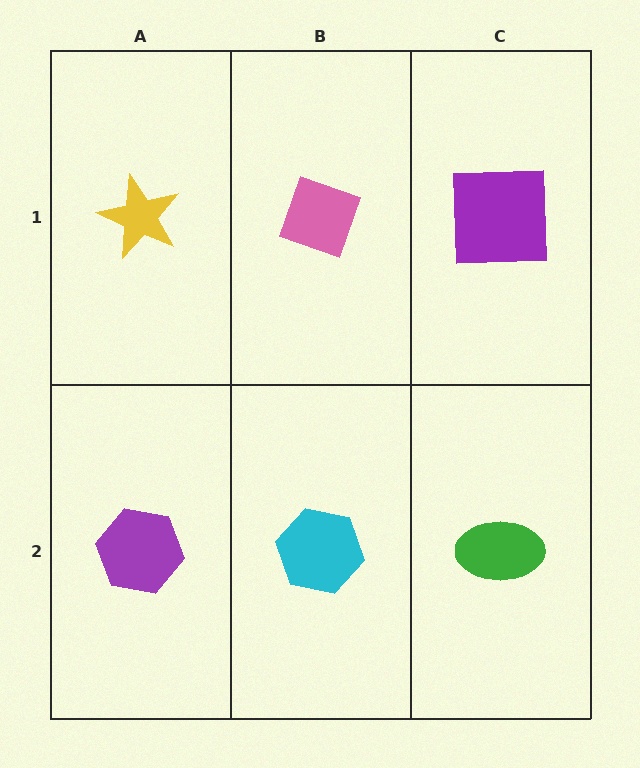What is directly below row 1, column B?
A cyan hexagon.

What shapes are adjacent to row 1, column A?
A purple hexagon (row 2, column A), a pink diamond (row 1, column B).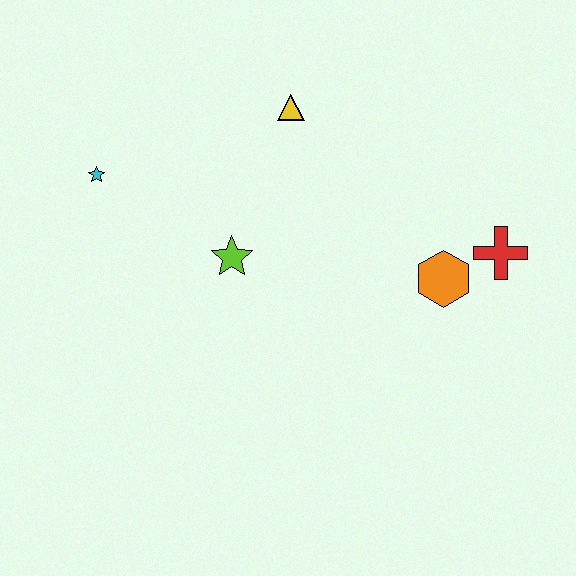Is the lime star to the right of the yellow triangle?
No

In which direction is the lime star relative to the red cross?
The lime star is to the left of the red cross.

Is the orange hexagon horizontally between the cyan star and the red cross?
Yes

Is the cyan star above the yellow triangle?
No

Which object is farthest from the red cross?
The cyan star is farthest from the red cross.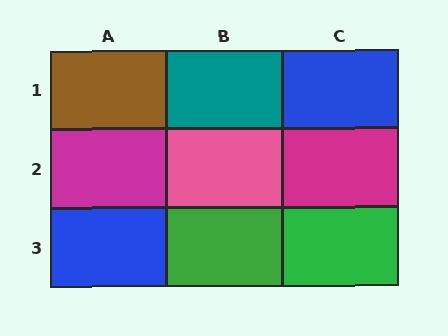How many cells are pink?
1 cell is pink.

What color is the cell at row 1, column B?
Teal.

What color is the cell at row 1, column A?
Brown.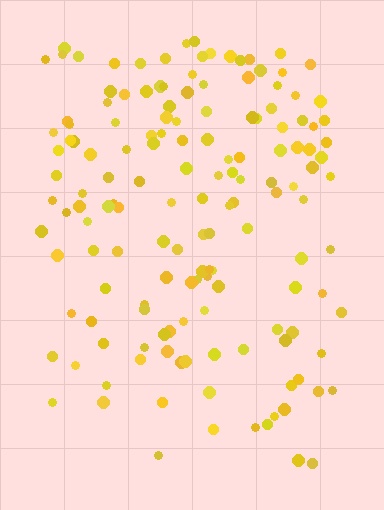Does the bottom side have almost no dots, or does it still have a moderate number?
Still a moderate number, just noticeably fewer than the top.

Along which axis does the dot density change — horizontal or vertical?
Vertical.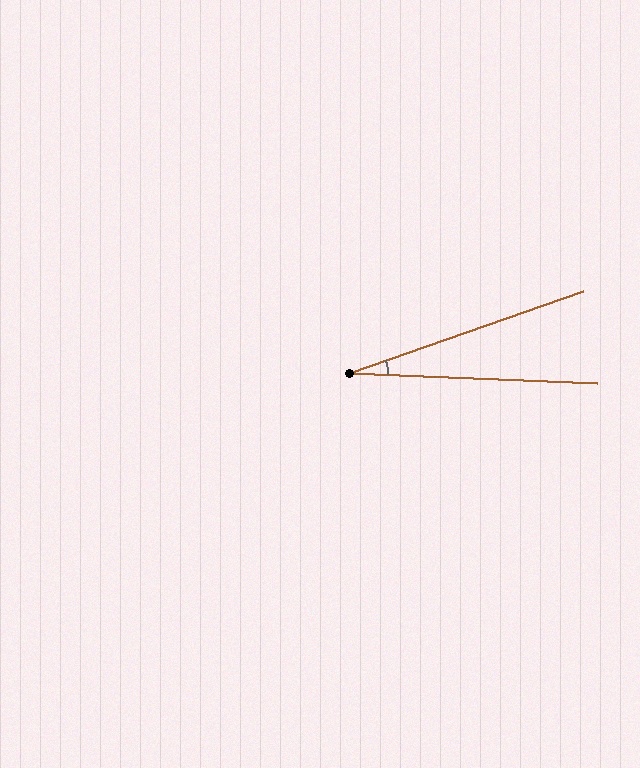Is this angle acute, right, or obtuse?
It is acute.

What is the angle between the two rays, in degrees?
Approximately 22 degrees.